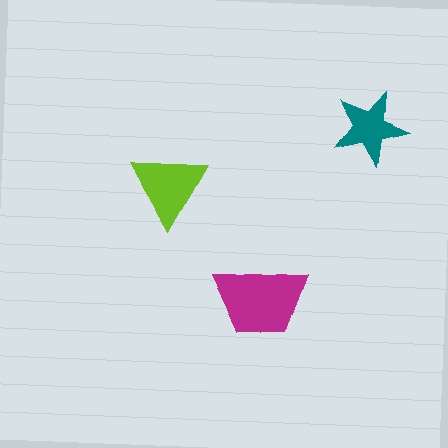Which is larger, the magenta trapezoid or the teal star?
The magenta trapezoid.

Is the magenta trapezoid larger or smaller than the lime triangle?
Larger.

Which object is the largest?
The magenta trapezoid.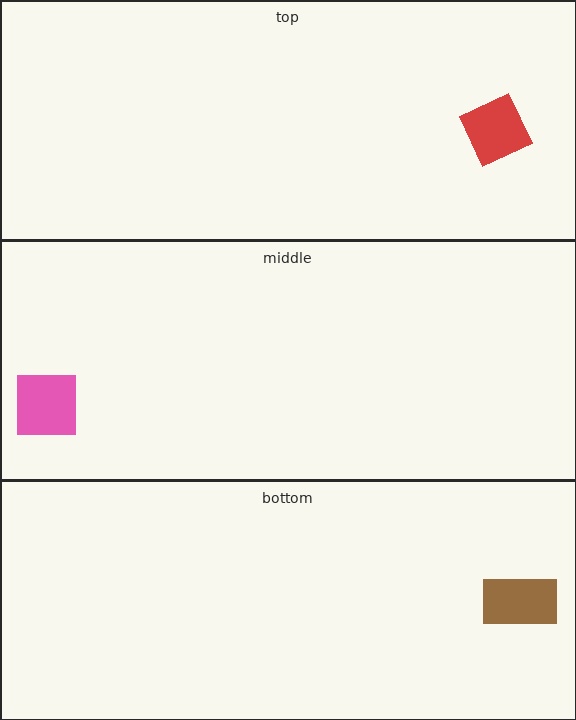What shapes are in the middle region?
The pink square.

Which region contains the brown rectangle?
The bottom region.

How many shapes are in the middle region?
1.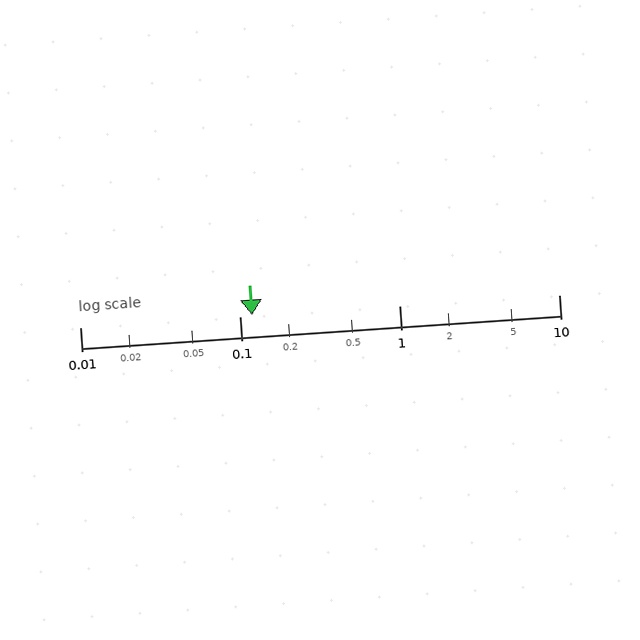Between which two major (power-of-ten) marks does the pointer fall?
The pointer is between 0.1 and 1.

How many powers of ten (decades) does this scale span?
The scale spans 3 decades, from 0.01 to 10.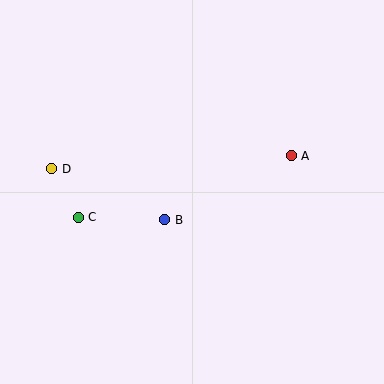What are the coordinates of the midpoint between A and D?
The midpoint between A and D is at (172, 162).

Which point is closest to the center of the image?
Point B at (165, 220) is closest to the center.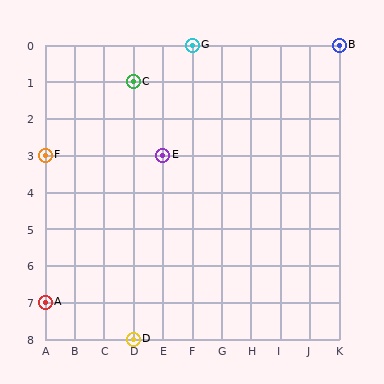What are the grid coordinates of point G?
Point G is at grid coordinates (F, 0).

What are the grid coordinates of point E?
Point E is at grid coordinates (E, 3).